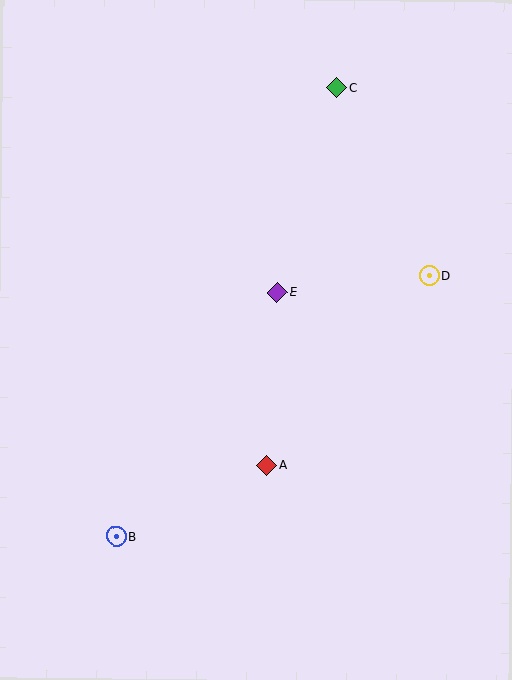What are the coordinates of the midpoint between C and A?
The midpoint between C and A is at (301, 276).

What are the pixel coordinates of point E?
Point E is at (277, 293).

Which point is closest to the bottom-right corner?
Point A is closest to the bottom-right corner.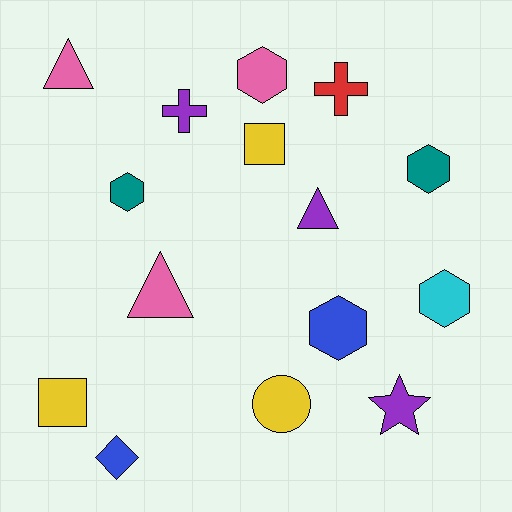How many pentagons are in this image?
There are no pentagons.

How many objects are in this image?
There are 15 objects.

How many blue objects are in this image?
There are 2 blue objects.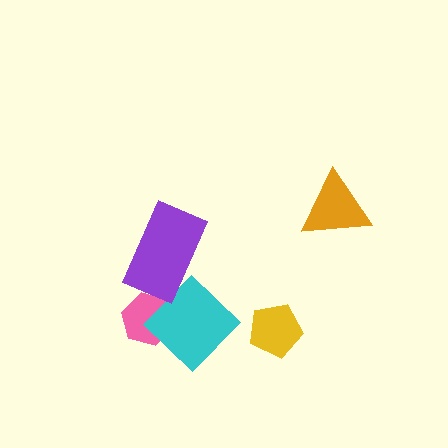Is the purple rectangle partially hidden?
No, no other shape covers it.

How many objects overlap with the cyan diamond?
2 objects overlap with the cyan diamond.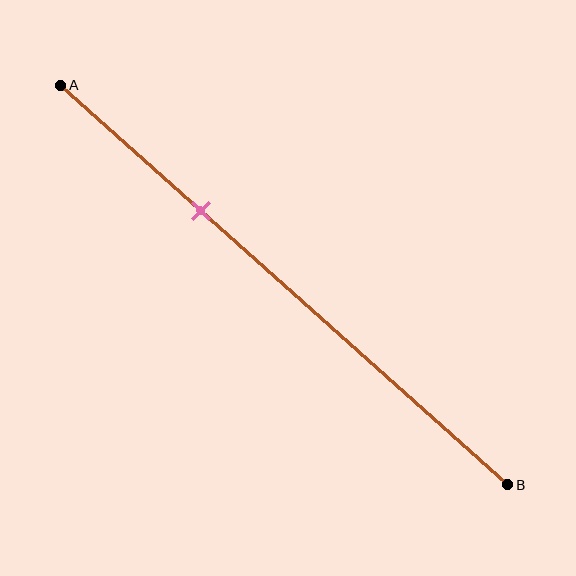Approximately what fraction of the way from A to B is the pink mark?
The pink mark is approximately 30% of the way from A to B.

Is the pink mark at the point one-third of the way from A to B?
Yes, the mark is approximately at the one-third point.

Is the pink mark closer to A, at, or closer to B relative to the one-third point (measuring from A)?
The pink mark is approximately at the one-third point of segment AB.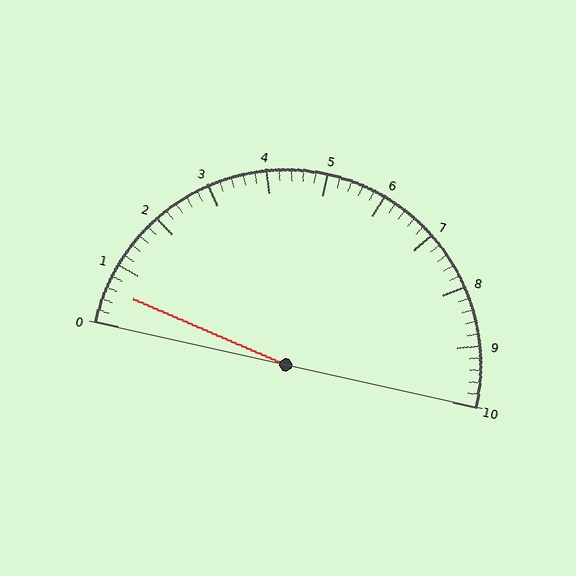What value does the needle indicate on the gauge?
The needle indicates approximately 0.6.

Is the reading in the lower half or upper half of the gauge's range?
The reading is in the lower half of the range (0 to 10).